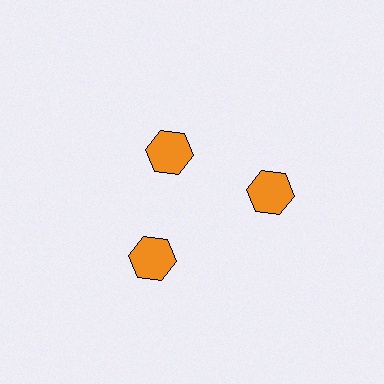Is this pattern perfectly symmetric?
No. The 3 orange hexagons are arranged in a ring, but one element near the 11 o'clock position is pulled inward toward the center, breaking the 3-fold rotational symmetry.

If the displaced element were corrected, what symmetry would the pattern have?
It would have 3-fold rotational symmetry — the pattern would map onto itself every 120 degrees.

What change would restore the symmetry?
The symmetry would be restored by moving it outward, back onto the ring so that all 3 hexagons sit at equal angles and equal distance from the center.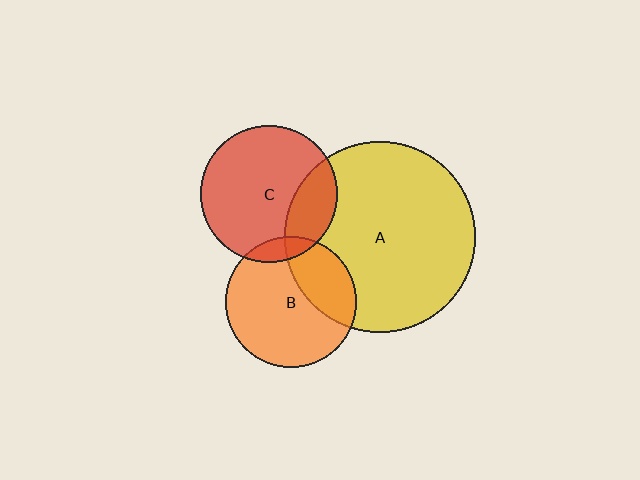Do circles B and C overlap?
Yes.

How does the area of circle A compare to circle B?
Approximately 2.1 times.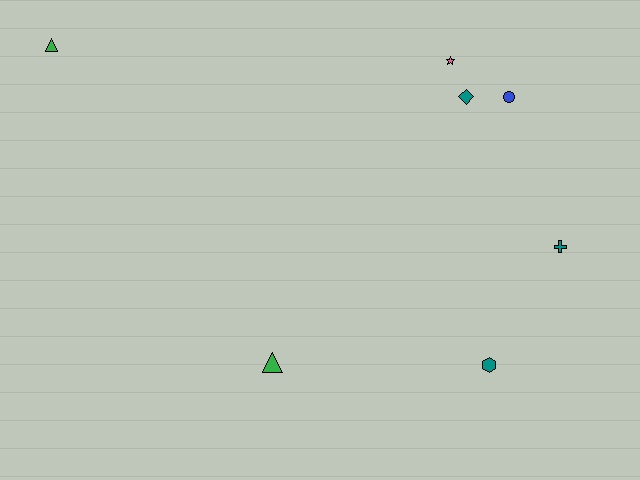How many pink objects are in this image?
There is 1 pink object.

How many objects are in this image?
There are 7 objects.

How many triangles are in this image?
There are 2 triangles.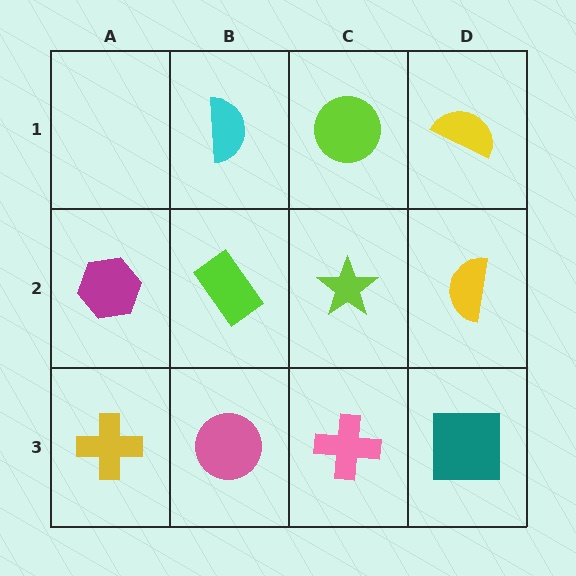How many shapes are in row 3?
4 shapes.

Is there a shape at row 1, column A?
No, that cell is empty.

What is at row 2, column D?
A yellow semicircle.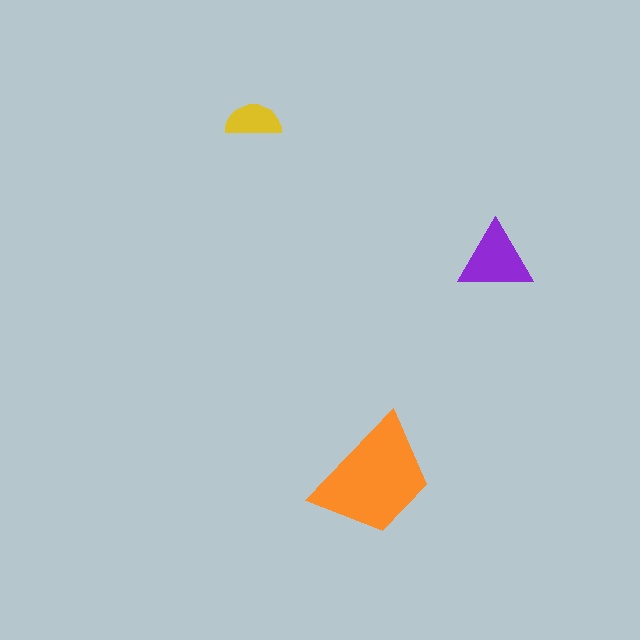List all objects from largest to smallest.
The orange trapezoid, the purple triangle, the yellow semicircle.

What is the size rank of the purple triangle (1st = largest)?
2nd.